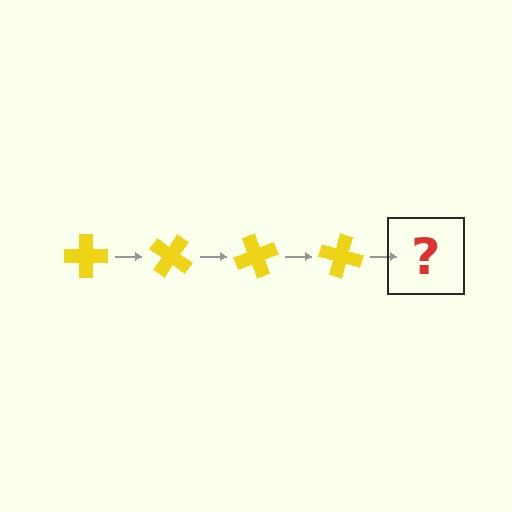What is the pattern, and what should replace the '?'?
The pattern is that the cross rotates 35 degrees each step. The '?' should be a yellow cross rotated 140 degrees.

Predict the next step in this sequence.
The next step is a yellow cross rotated 140 degrees.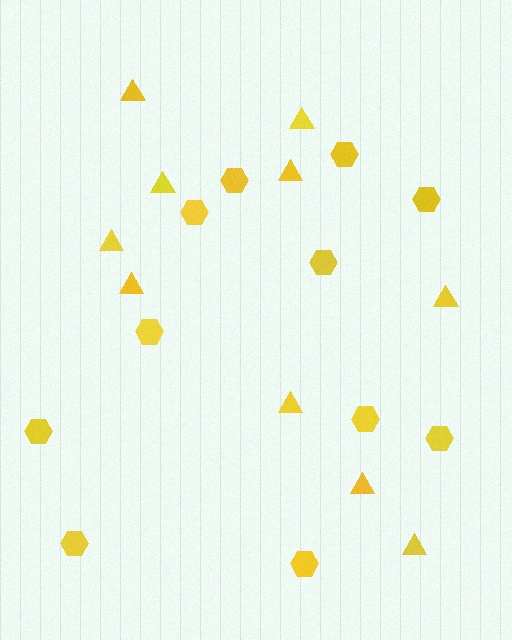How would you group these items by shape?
There are 2 groups: one group of hexagons (11) and one group of triangles (10).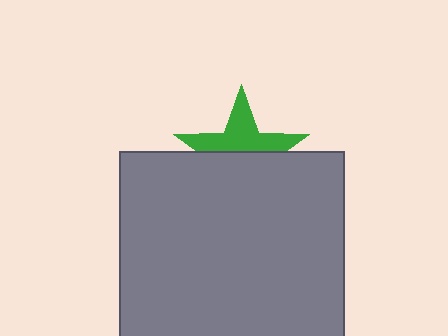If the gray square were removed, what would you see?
You would see the complete green star.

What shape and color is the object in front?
The object in front is a gray square.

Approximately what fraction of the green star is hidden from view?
Roughly 52% of the green star is hidden behind the gray square.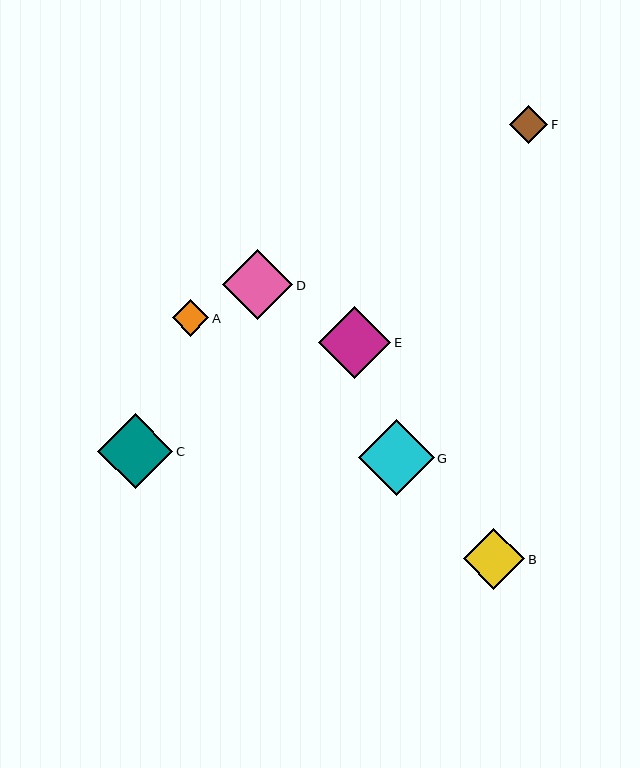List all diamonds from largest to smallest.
From largest to smallest: G, C, E, D, B, F, A.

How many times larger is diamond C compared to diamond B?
Diamond C is approximately 1.2 times the size of diamond B.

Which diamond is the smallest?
Diamond A is the smallest with a size of approximately 37 pixels.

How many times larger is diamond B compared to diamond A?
Diamond B is approximately 1.7 times the size of diamond A.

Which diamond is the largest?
Diamond G is the largest with a size of approximately 76 pixels.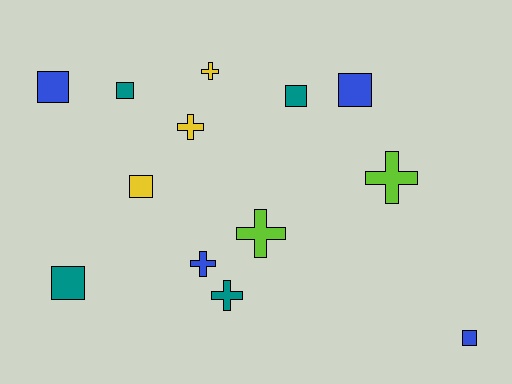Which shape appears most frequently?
Square, with 7 objects.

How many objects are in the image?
There are 13 objects.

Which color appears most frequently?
Blue, with 4 objects.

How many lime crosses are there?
There are 2 lime crosses.